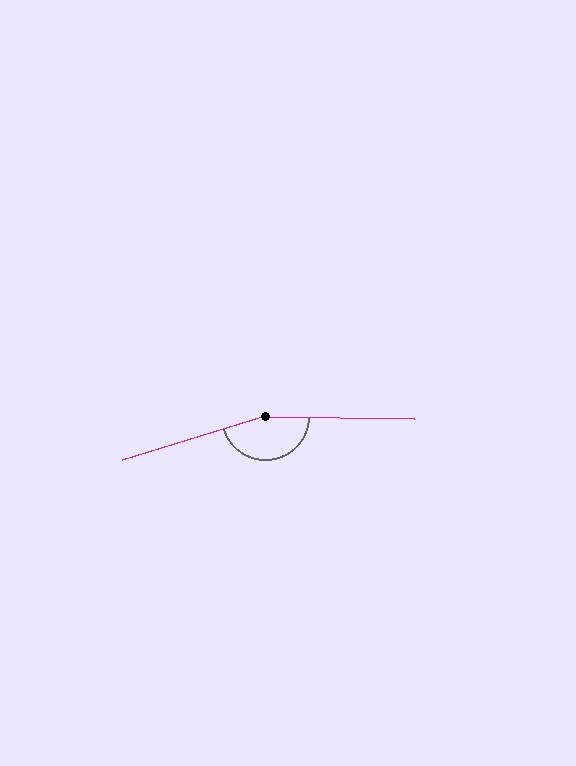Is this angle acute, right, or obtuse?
It is obtuse.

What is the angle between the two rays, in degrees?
Approximately 162 degrees.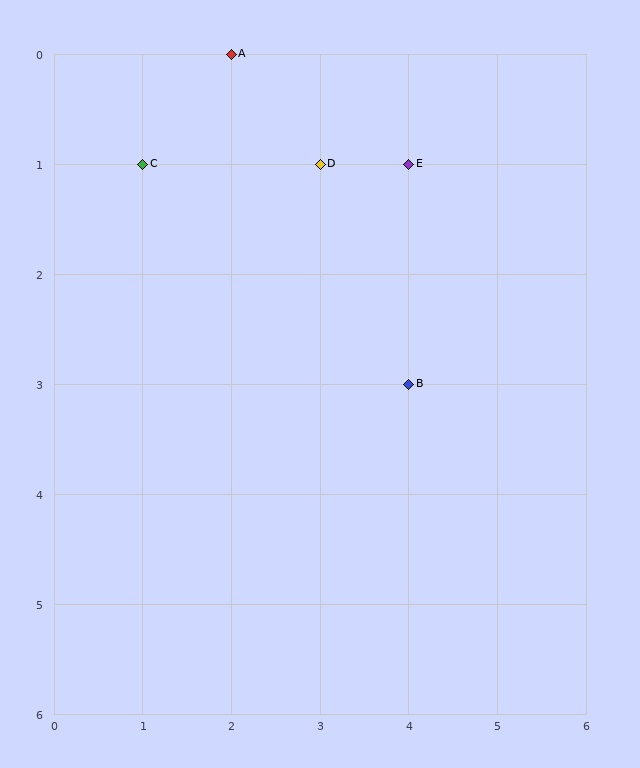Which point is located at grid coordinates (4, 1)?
Point E is at (4, 1).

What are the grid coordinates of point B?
Point B is at grid coordinates (4, 3).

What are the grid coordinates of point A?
Point A is at grid coordinates (2, 0).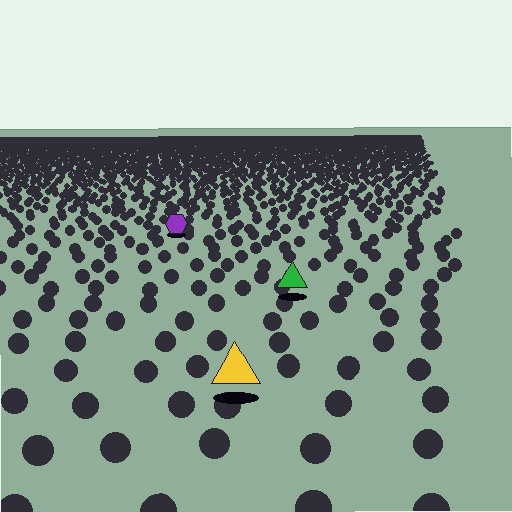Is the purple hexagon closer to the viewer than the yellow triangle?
No. The yellow triangle is closer — you can tell from the texture gradient: the ground texture is coarser near it.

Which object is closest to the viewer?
The yellow triangle is closest. The texture marks near it are larger and more spread out.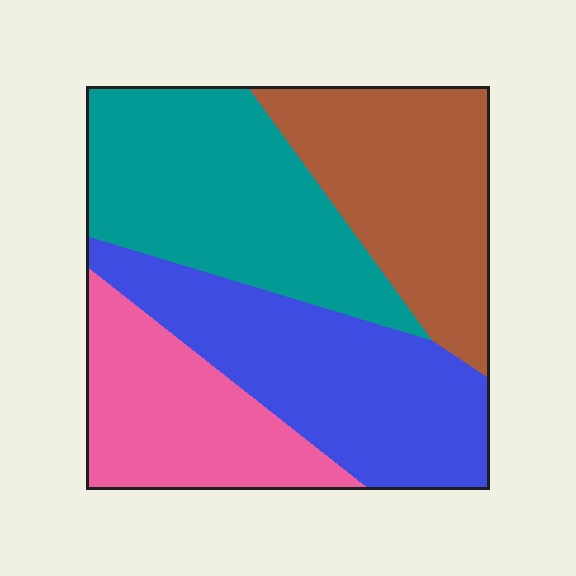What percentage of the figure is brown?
Brown covers 24% of the figure.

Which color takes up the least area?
Pink, at roughly 20%.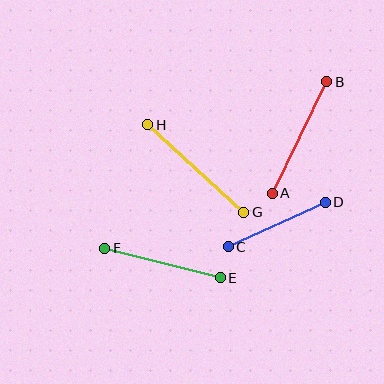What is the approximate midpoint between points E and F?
The midpoint is at approximately (163, 263) pixels.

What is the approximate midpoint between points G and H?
The midpoint is at approximately (196, 168) pixels.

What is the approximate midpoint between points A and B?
The midpoint is at approximately (300, 137) pixels.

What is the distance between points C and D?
The distance is approximately 107 pixels.